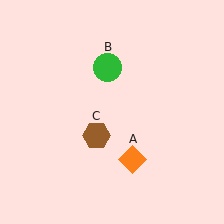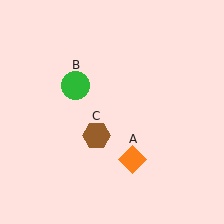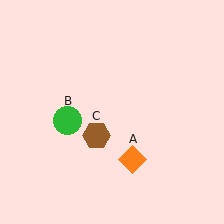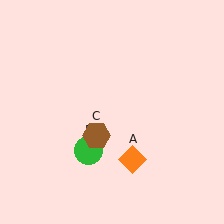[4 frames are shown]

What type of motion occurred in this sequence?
The green circle (object B) rotated counterclockwise around the center of the scene.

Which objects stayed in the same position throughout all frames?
Orange diamond (object A) and brown hexagon (object C) remained stationary.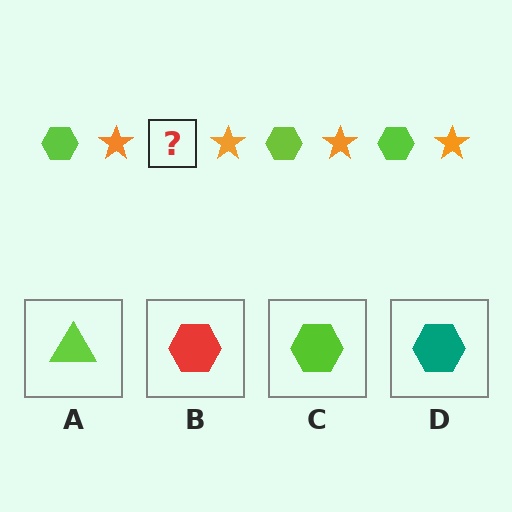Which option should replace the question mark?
Option C.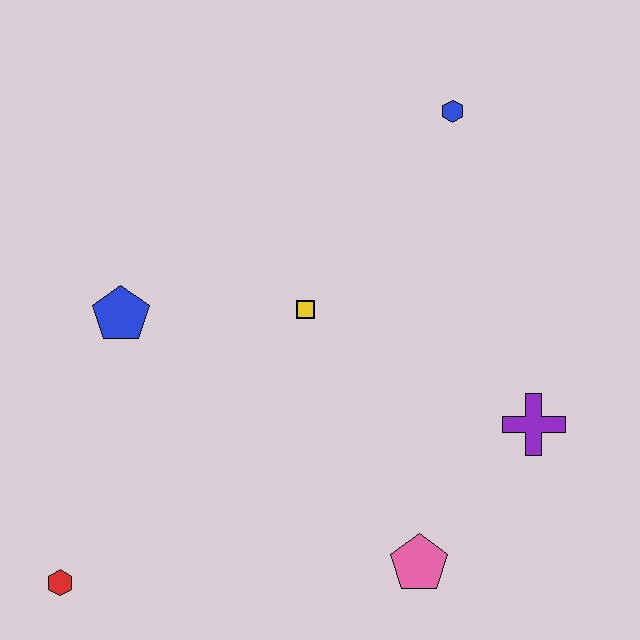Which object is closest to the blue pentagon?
The yellow square is closest to the blue pentagon.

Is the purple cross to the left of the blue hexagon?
No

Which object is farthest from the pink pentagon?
The blue hexagon is farthest from the pink pentagon.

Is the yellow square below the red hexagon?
No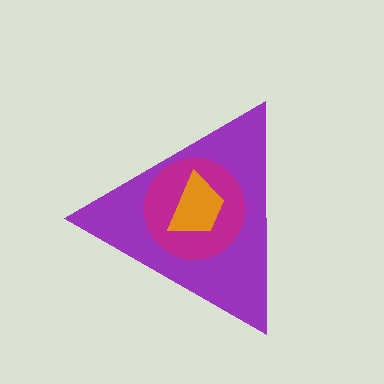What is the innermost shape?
The orange trapezoid.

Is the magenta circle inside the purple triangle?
Yes.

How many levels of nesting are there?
3.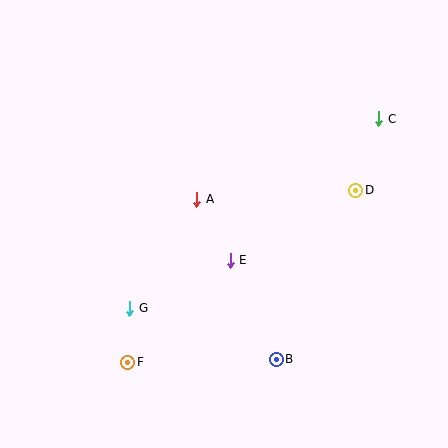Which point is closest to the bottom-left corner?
Point F is closest to the bottom-left corner.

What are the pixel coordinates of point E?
Point E is at (230, 260).